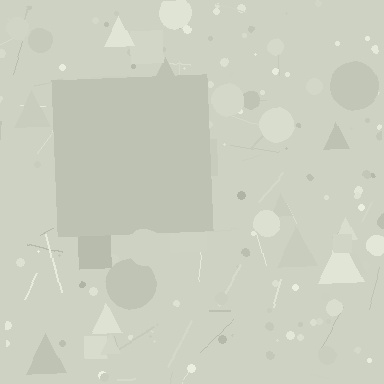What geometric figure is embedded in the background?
A square is embedded in the background.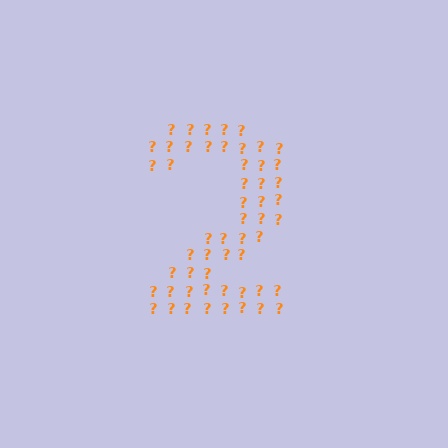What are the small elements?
The small elements are question marks.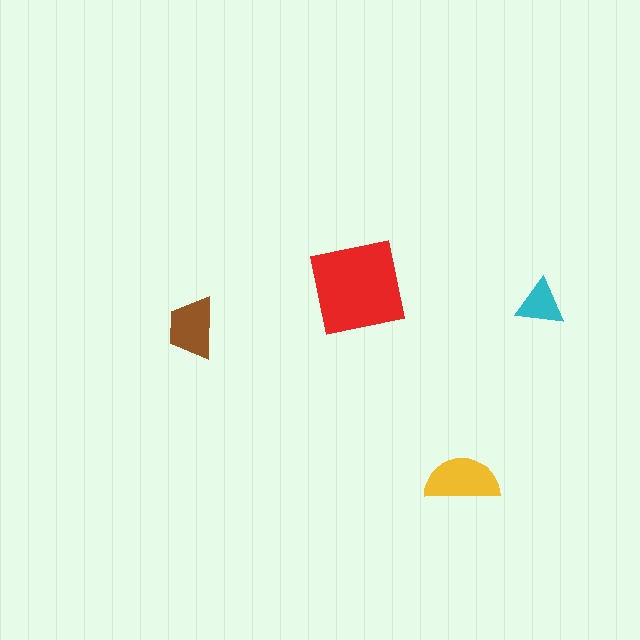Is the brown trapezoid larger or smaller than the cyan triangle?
Larger.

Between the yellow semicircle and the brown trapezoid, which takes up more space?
The yellow semicircle.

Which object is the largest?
The red square.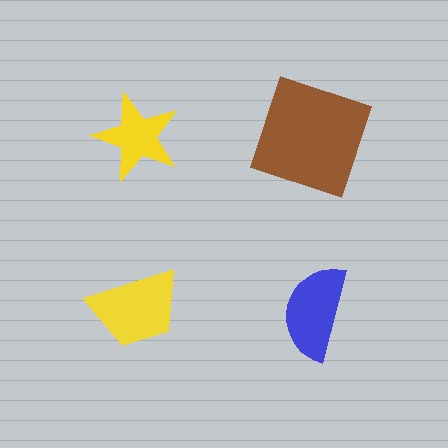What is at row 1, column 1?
A yellow star.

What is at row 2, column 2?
A blue semicircle.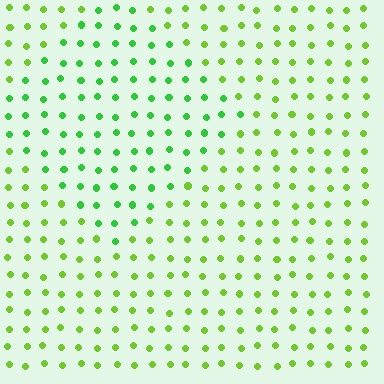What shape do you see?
I see a diamond.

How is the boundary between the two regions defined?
The boundary is defined purely by a slight shift in hue (about 30 degrees). Spacing, size, and orientation are identical on both sides.